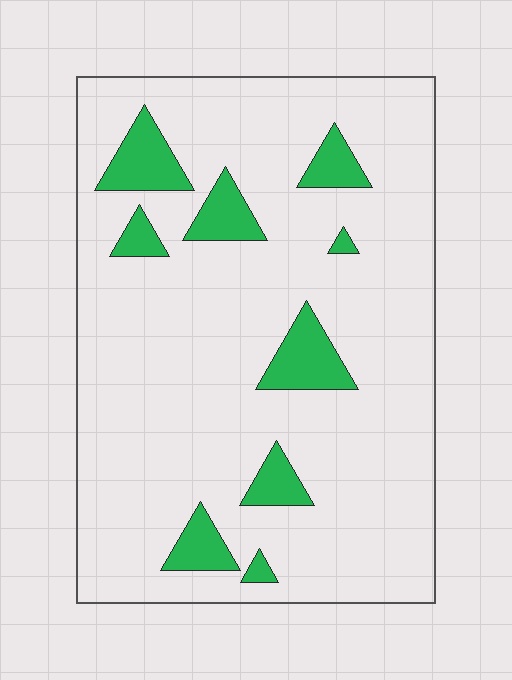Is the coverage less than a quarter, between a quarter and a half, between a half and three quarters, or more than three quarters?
Less than a quarter.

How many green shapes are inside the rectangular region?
9.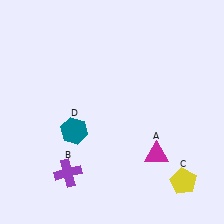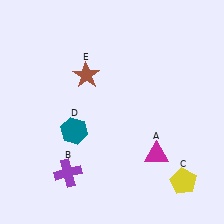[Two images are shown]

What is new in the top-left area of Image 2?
A brown star (E) was added in the top-left area of Image 2.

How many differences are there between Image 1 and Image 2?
There is 1 difference between the two images.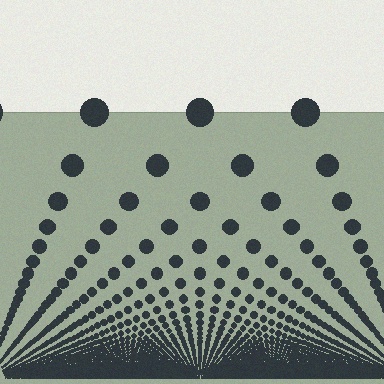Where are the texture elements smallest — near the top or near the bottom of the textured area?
Near the bottom.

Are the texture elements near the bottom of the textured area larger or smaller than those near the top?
Smaller. The gradient is inverted — elements near the bottom are smaller and denser.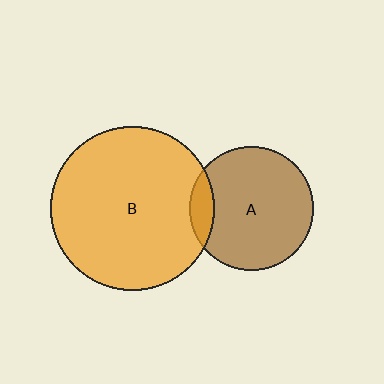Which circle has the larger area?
Circle B (orange).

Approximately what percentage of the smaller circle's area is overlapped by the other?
Approximately 10%.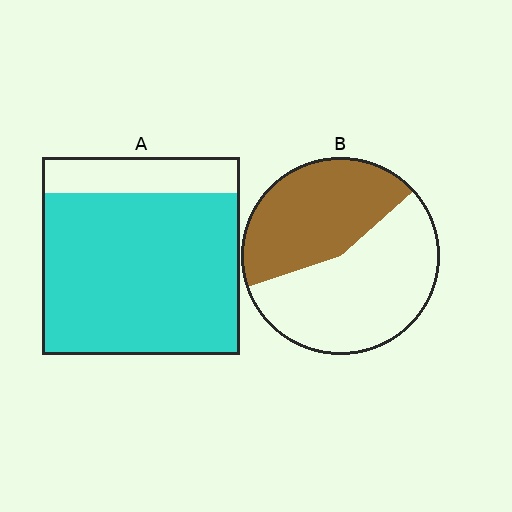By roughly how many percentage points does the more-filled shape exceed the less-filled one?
By roughly 40 percentage points (A over B).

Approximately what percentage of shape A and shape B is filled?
A is approximately 80% and B is approximately 45%.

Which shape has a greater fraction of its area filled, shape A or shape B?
Shape A.